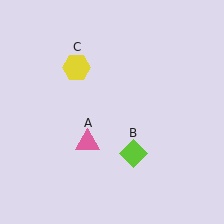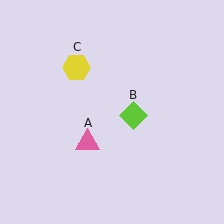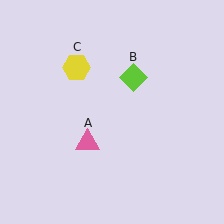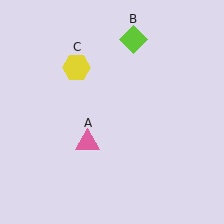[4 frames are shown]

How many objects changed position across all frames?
1 object changed position: lime diamond (object B).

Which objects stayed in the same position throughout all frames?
Pink triangle (object A) and yellow hexagon (object C) remained stationary.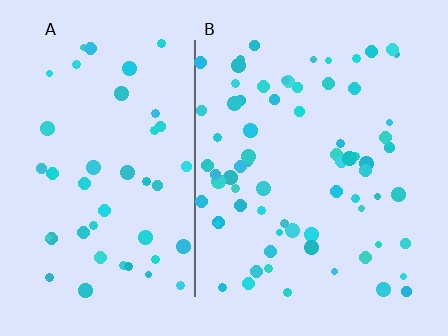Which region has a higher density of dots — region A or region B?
B (the right).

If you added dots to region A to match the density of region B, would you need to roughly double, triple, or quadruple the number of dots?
Approximately double.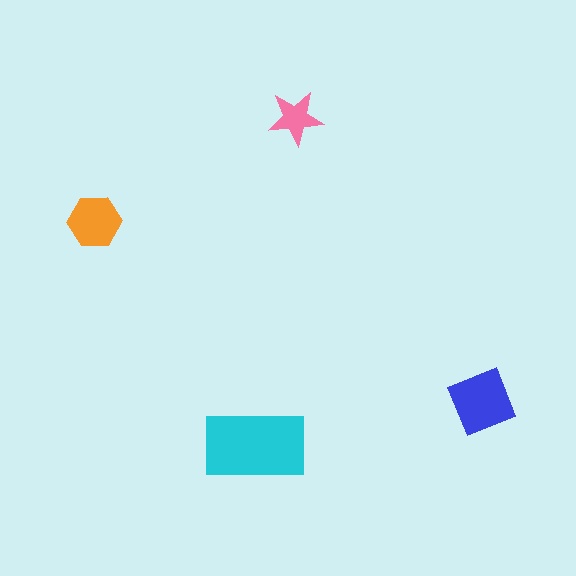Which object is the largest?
The cyan rectangle.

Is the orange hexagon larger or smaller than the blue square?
Smaller.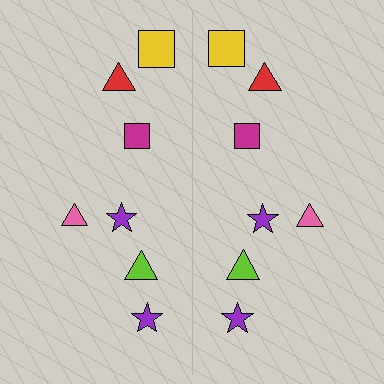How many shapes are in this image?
There are 14 shapes in this image.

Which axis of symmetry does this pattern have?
The pattern has a vertical axis of symmetry running through the center of the image.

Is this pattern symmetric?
Yes, this pattern has bilateral (reflection) symmetry.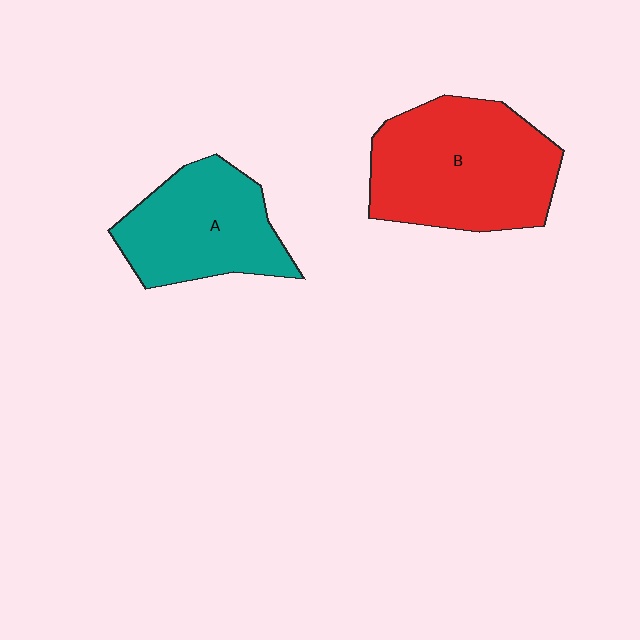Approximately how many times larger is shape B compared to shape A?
Approximately 1.4 times.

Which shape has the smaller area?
Shape A (teal).